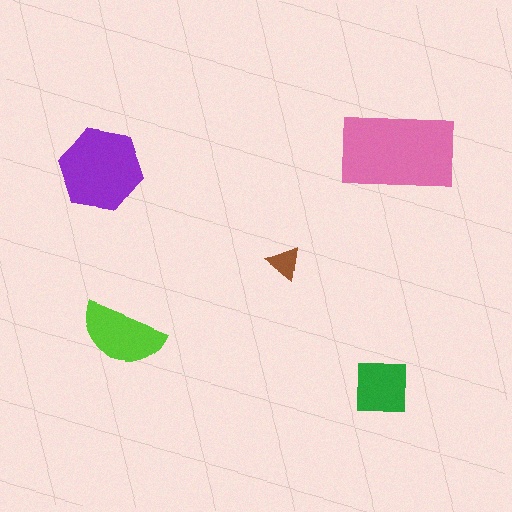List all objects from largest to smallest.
The pink rectangle, the purple hexagon, the lime semicircle, the green square, the brown triangle.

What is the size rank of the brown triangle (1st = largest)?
5th.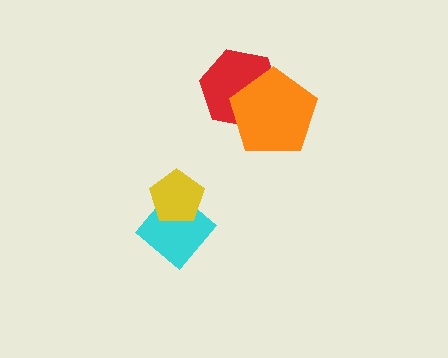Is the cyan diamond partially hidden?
Yes, it is partially covered by another shape.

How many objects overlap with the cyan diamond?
1 object overlaps with the cyan diamond.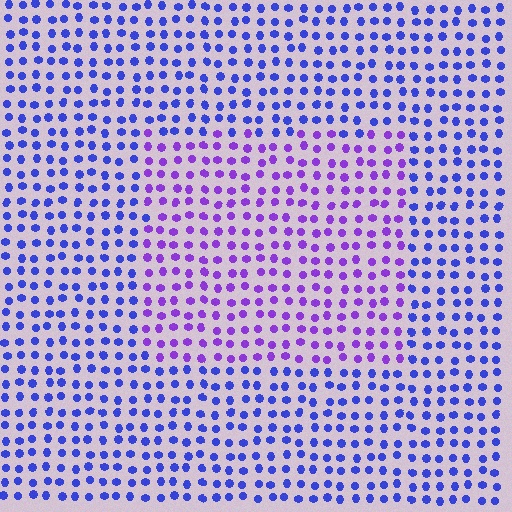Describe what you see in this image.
The image is filled with small blue elements in a uniform arrangement. A rectangle-shaped region is visible where the elements are tinted to a slightly different hue, forming a subtle color boundary.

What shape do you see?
I see a rectangle.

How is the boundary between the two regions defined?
The boundary is defined purely by a slight shift in hue (about 38 degrees). Spacing, size, and orientation are identical on both sides.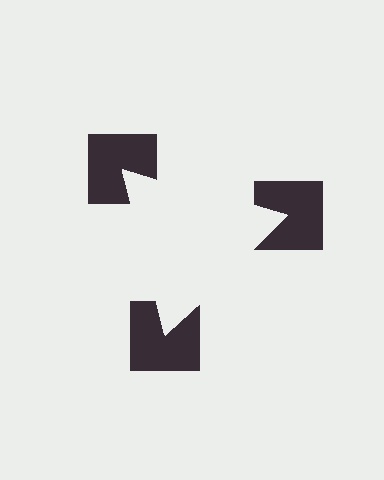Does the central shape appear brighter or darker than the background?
It typically appears slightly brighter than the background, even though no actual brightness change is drawn.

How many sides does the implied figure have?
3 sides.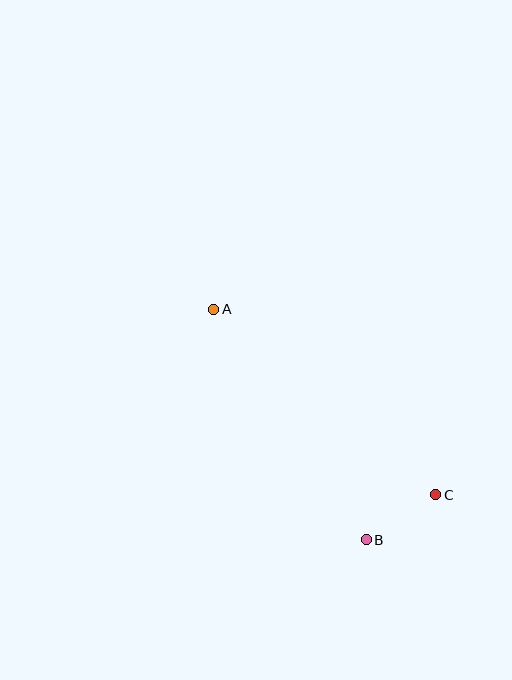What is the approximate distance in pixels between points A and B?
The distance between A and B is approximately 276 pixels.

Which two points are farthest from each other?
Points A and C are farthest from each other.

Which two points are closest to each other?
Points B and C are closest to each other.